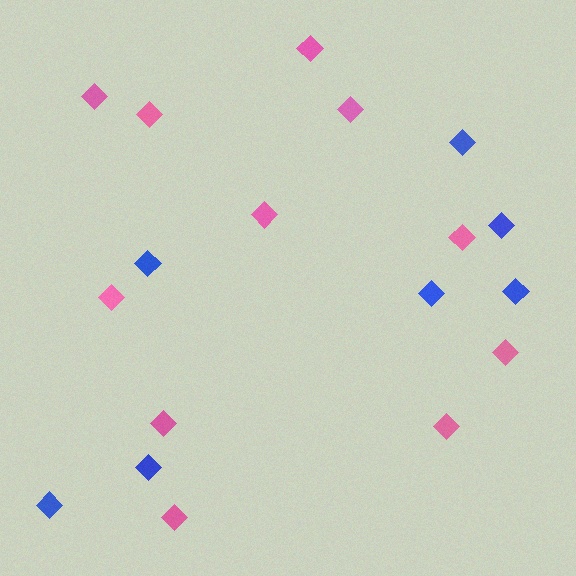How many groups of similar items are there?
There are 2 groups: one group of blue diamonds (7) and one group of pink diamonds (11).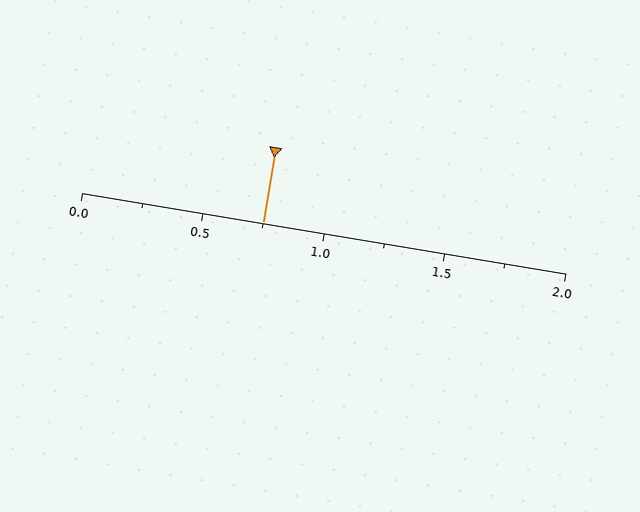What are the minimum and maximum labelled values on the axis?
The axis runs from 0.0 to 2.0.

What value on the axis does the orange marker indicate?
The marker indicates approximately 0.75.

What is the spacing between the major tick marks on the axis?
The major ticks are spaced 0.5 apart.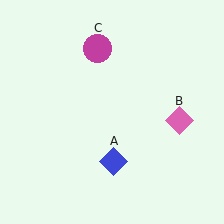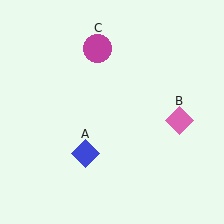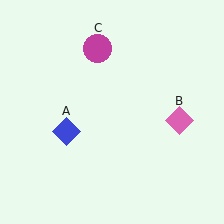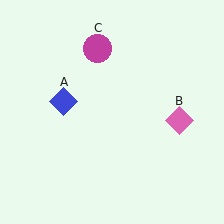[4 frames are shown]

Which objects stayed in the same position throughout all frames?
Pink diamond (object B) and magenta circle (object C) remained stationary.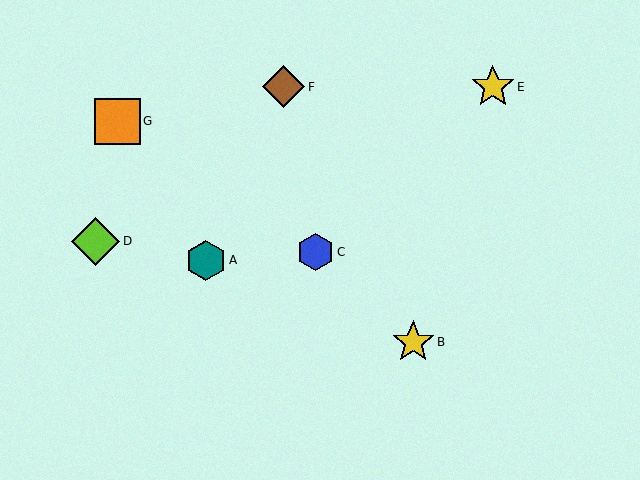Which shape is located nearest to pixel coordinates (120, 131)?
The orange square (labeled G) at (117, 121) is nearest to that location.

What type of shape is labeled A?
Shape A is a teal hexagon.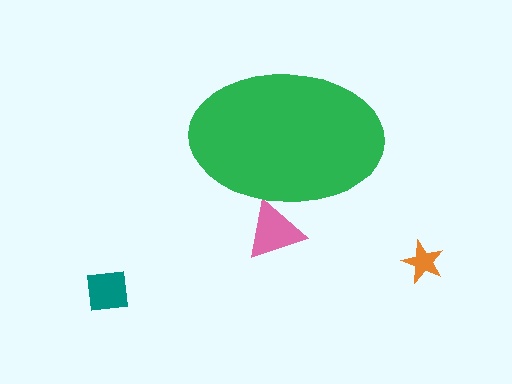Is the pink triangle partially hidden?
Yes, the pink triangle is partially hidden behind the green ellipse.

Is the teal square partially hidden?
No, the teal square is fully visible.